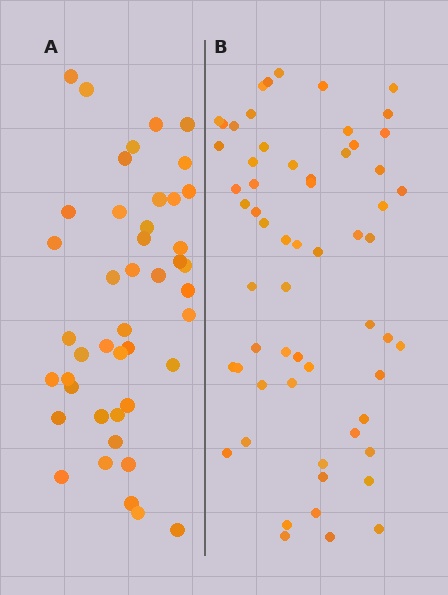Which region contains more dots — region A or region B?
Region B (the right region) has more dots.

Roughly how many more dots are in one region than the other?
Region B has approximately 15 more dots than region A.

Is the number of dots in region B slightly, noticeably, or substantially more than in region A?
Region B has noticeably more, but not dramatically so. The ratio is roughly 1.4 to 1.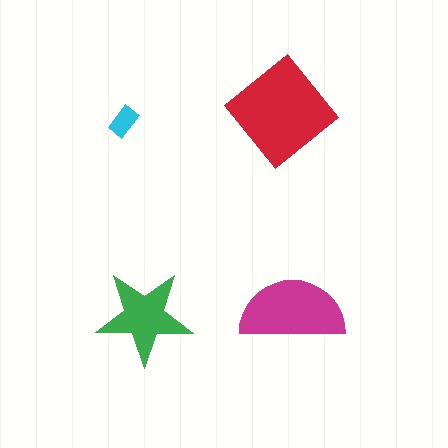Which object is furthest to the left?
The cyan rectangle is leftmost.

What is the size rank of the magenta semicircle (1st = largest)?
2nd.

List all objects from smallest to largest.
The cyan rectangle, the green star, the magenta semicircle, the red diamond.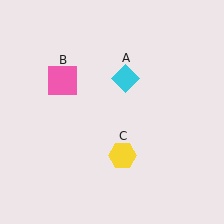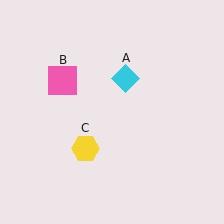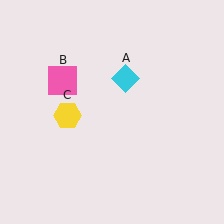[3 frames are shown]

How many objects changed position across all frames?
1 object changed position: yellow hexagon (object C).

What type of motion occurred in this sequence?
The yellow hexagon (object C) rotated clockwise around the center of the scene.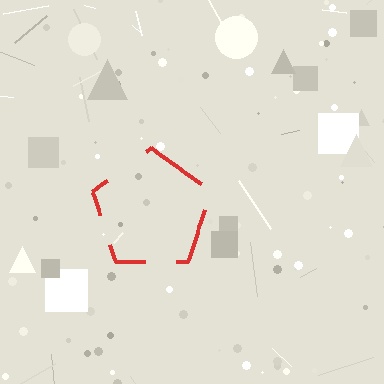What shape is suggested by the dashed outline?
The dashed outline suggests a pentagon.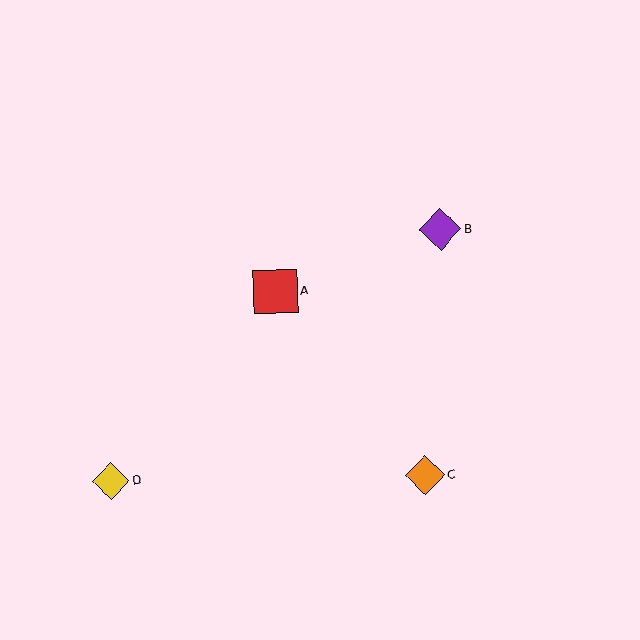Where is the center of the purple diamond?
The center of the purple diamond is at (440, 230).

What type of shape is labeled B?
Shape B is a purple diamond.